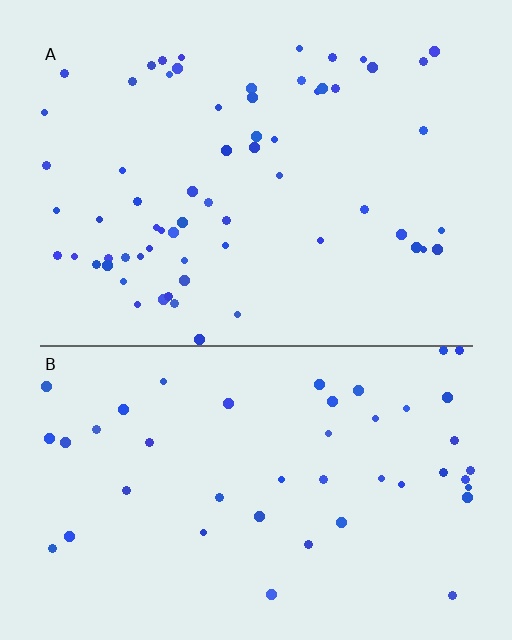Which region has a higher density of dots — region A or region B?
A (the top).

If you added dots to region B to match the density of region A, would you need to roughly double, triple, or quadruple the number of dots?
Approximately double.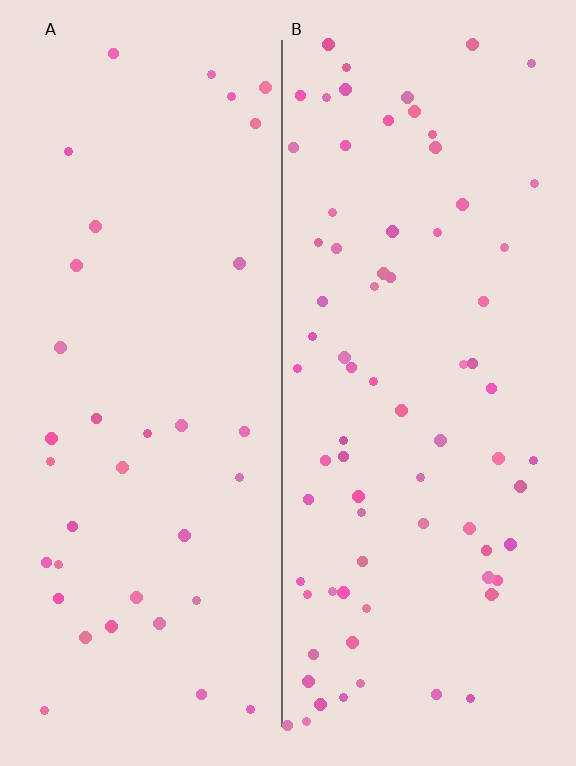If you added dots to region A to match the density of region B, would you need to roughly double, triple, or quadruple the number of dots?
Approximately double.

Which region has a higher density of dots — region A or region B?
B (the right).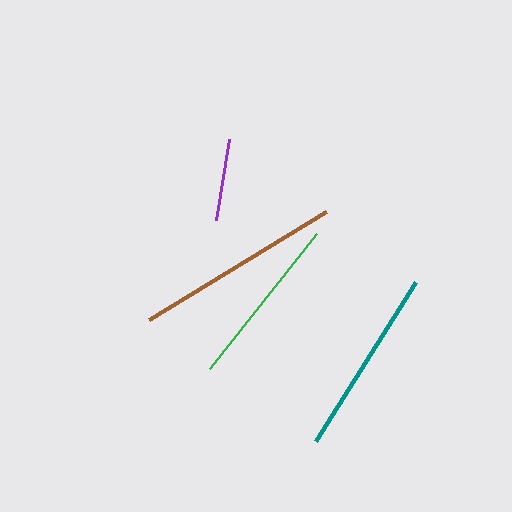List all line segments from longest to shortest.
From longest to shortest: brown, teal, green, purple.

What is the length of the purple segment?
The purple segment is approximately 81 pixels long.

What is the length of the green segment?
The green segment is approximately 172 pixels long.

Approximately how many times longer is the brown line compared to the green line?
The brown line is approximately 1.2 times the length of the green line.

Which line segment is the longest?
The brown line is the longest at approximately 208 pixels.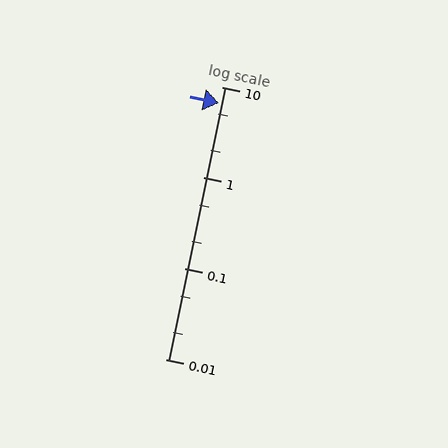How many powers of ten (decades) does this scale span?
The scale spans 3 decades, from 0.01 to 10.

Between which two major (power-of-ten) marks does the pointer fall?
The pointer is between 1 and 10.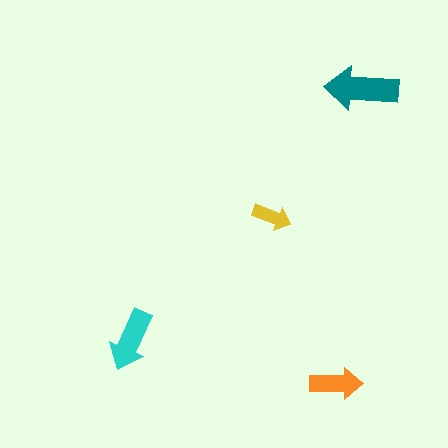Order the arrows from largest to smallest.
the teal one, the cyan one, the orange one, the yellow one.